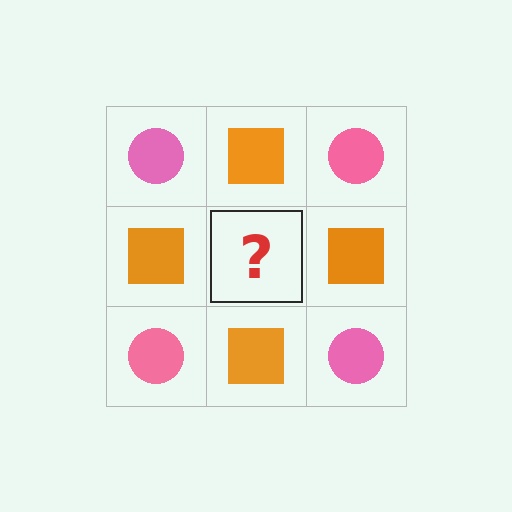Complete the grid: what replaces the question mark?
The question mark should be replaced with a pink circle.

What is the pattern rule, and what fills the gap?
The rule is that it alternates pink circle and orange square in a checkerboard pattern. The gap should be filled with a pink circle.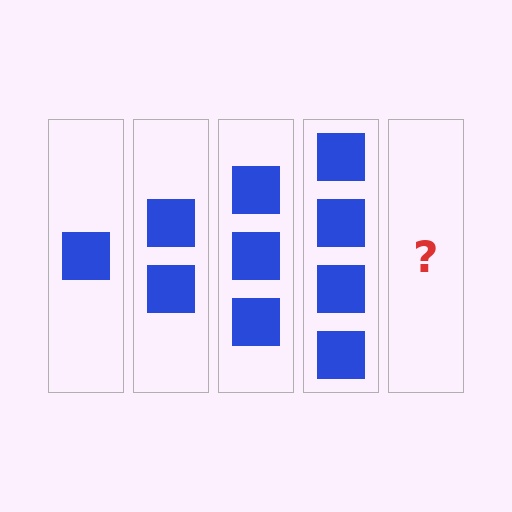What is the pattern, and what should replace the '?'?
The pattern is that each step adds one more square. The '?' should be 5 squares.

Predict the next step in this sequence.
The next step is 5 squares.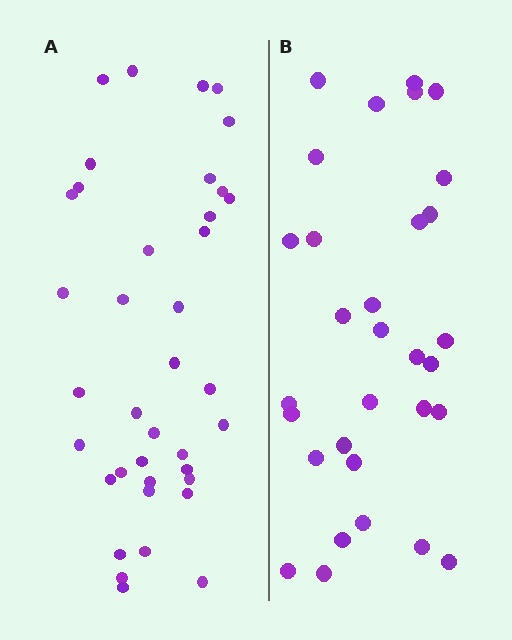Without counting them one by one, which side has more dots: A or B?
Region A (the left region) has more dots.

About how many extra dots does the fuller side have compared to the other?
Region A has roughly 8 or so more dots than region B.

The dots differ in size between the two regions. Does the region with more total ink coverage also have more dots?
No. Region B has more total ink coverage because its dots are larger, but region A actually contains more individual dots. Total area can be misleading — the number of items is what matters here.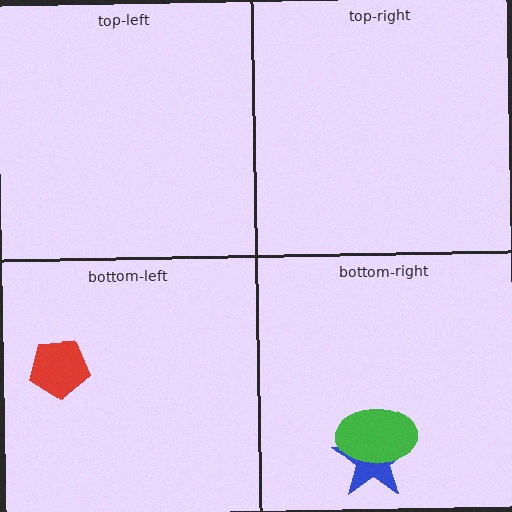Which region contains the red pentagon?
The bottom-left region.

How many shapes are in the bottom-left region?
1.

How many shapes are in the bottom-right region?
2.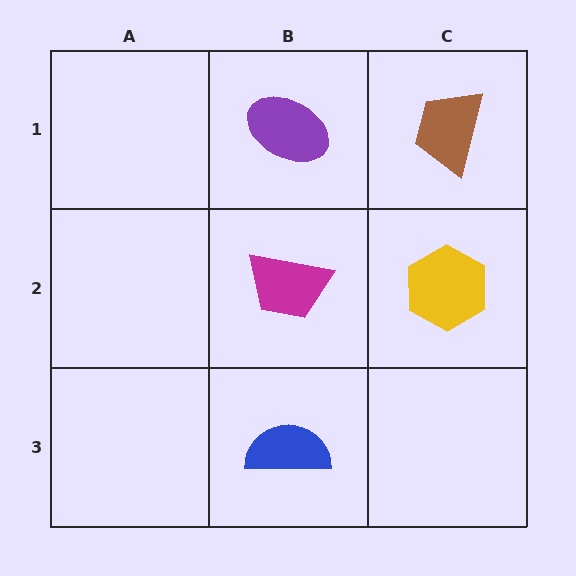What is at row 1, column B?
A purple ellipse.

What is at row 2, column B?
A magenta trapezoid.